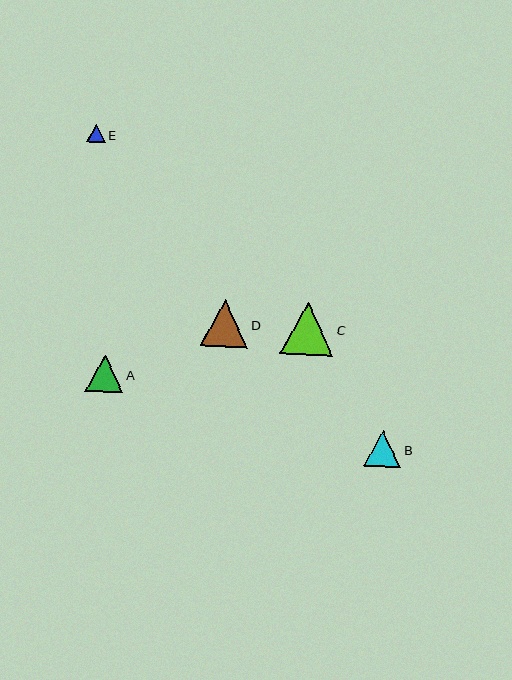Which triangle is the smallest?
Triangle E is the smallest with a size of approximately 19 pixels.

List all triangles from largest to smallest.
From largest to smallest: C, D, A, B, E.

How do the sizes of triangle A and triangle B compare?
Triangle A and triangle B are approximately the same size.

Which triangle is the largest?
Triangle C is the largest with a size of approximately 53 pixels.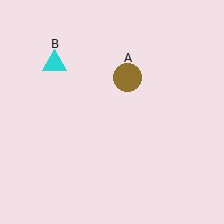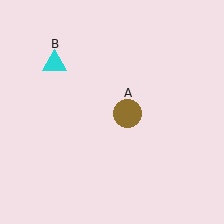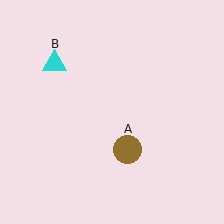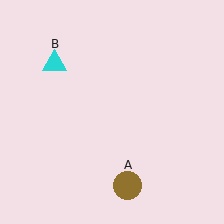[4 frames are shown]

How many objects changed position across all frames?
1 object changed position: brown circle (object A).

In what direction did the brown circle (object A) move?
The brown circle (object A) moved down.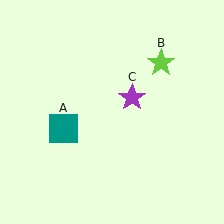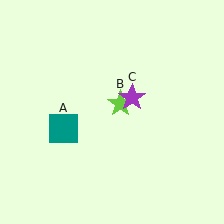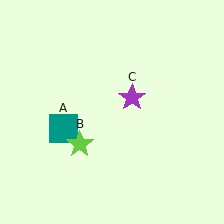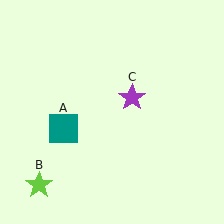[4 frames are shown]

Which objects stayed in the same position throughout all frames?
Teal square (object A) and purple star (object C) remained stationary.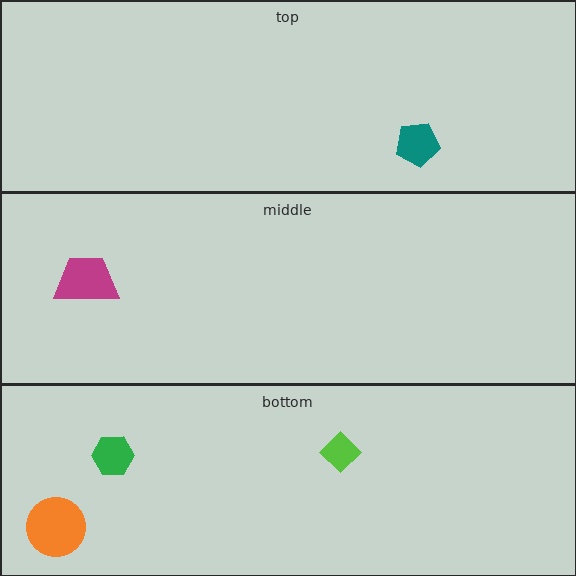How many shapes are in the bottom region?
3.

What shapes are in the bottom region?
The orange circle, the green hexagon, the lime diamond.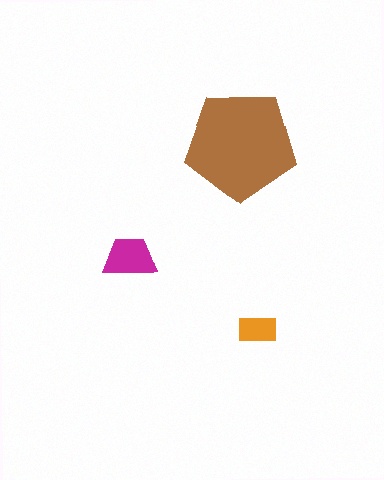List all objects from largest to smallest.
The brown pentagon, the magenta trapezoid, the orange rectangle.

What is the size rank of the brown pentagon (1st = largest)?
1st.